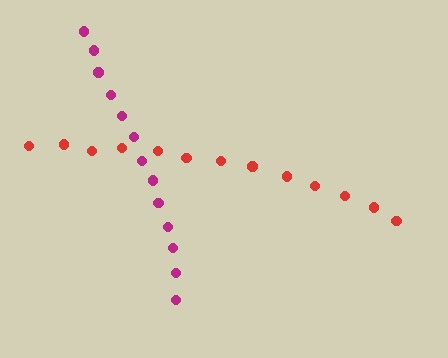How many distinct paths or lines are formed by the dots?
There are 2 distinct paths.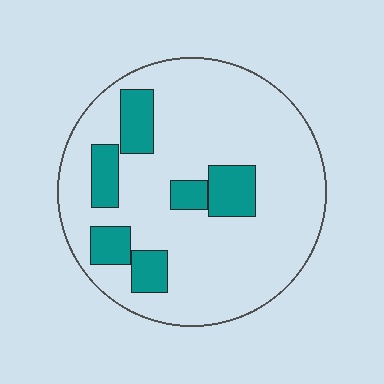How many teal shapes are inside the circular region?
6.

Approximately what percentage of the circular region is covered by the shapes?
Approximately 20%.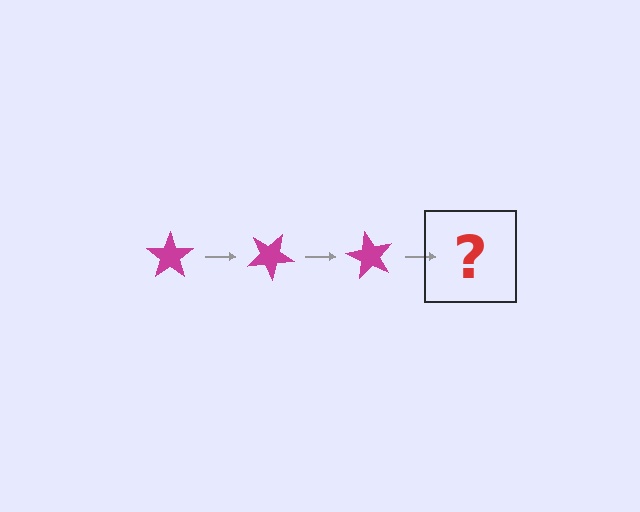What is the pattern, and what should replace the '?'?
The pattern is that the star rotates 30 degrees each step. The '?' should be a magenta star rotated 90 degrees.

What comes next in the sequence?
The next element should be a magenta star rotated 90 degrees.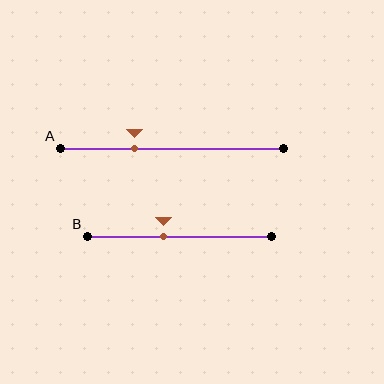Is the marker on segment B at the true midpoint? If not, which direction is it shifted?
No, the marker on segment B is shifted to the left by about 8% of the segment length.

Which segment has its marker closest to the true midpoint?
Segment B has its marker closest to the true midpoint.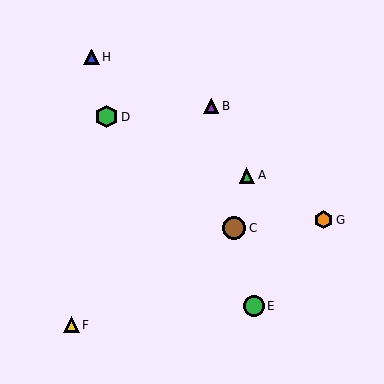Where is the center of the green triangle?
The center of the green triangle is at (247, 175).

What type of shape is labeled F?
Shape F is a yellow triangle.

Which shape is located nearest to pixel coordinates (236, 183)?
The green triangle (labeled A) at (247, 175) is nearest to that location.